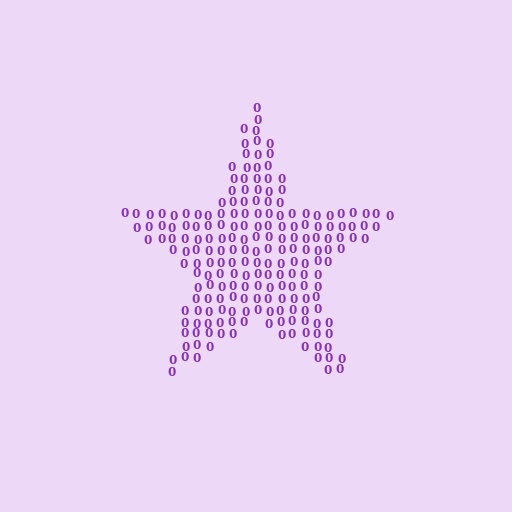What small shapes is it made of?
It is made of small digit 0's.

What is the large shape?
The large shape is a star.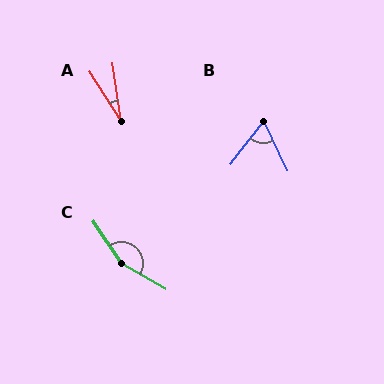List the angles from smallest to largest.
A (24°), B (63°), C (154°).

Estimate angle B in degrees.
Approximately 63 degrees.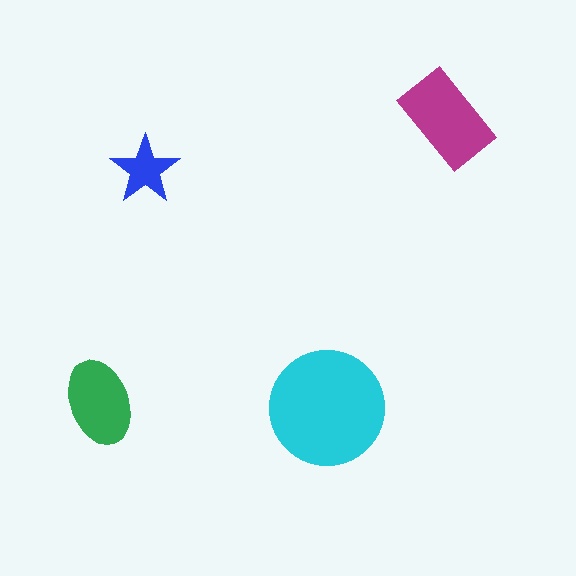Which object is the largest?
The cyan circle.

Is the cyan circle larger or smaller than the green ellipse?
Larger.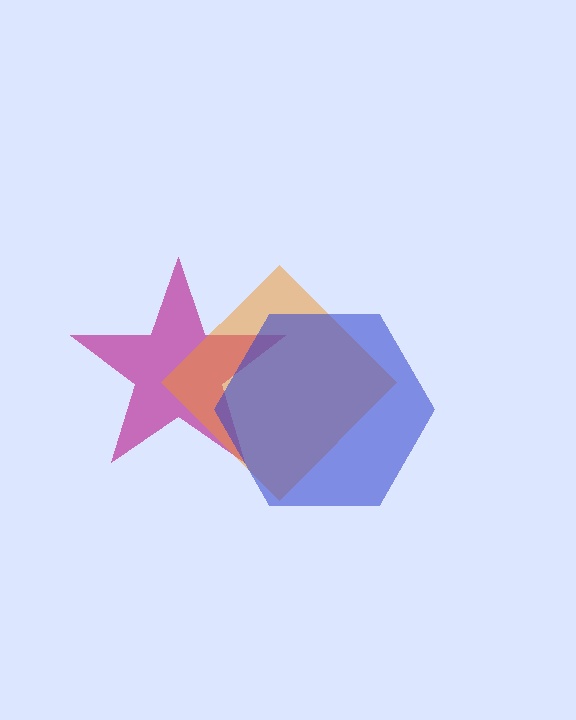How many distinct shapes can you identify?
There are 3 distinct shapes: a magenta star, an orange diamond, a blue hexagon.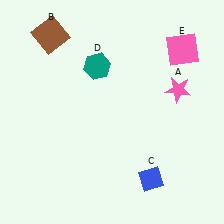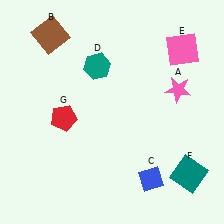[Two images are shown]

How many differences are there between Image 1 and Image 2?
There are 2 differences between the two images.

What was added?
A teal square (F), a red pentagon (G) were added in Image 2.